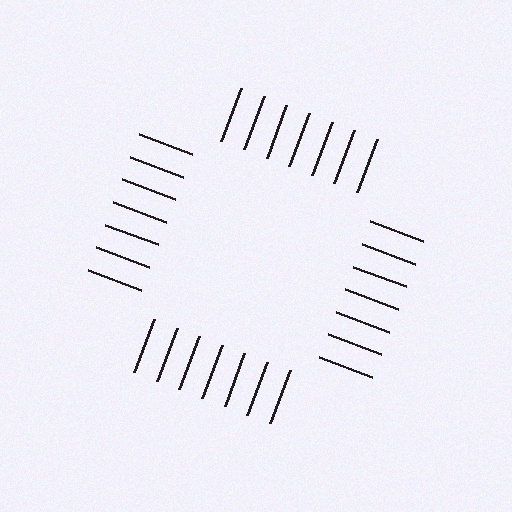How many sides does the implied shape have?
4 sides — the line-ends trace a square.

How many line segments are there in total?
28 — 7 along each of the 4 edges.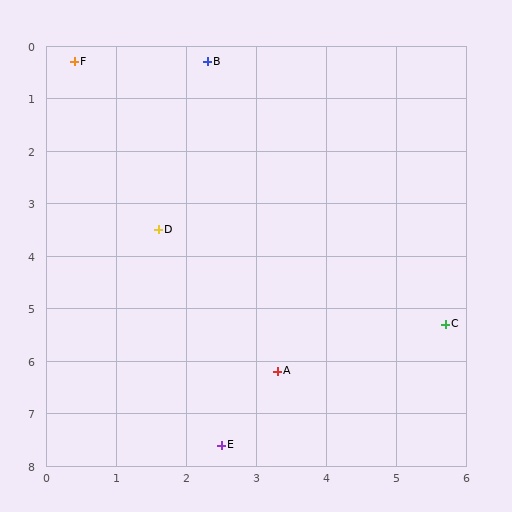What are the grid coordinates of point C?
Point C is at approximately (5.7, 5.3).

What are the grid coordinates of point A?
Point A is at approximately (3.3, 6.2).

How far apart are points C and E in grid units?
Points C and E are about 3.9 grid units apart.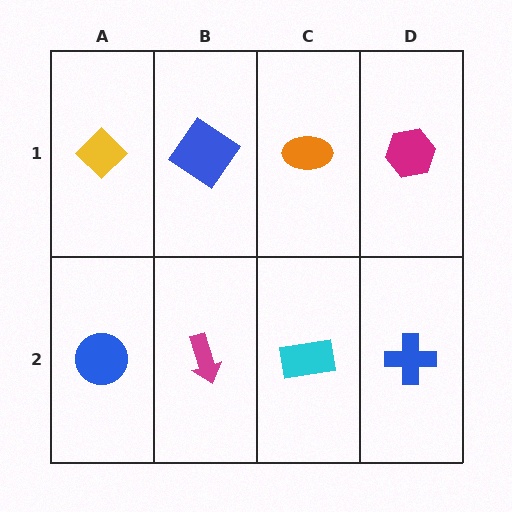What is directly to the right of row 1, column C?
A magenta hexagon.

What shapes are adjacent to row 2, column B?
A blue diamond (row 1, column B), a blue circle (row 2, column A), a cyan rectangle (row 2, column C).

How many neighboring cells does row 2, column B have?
3.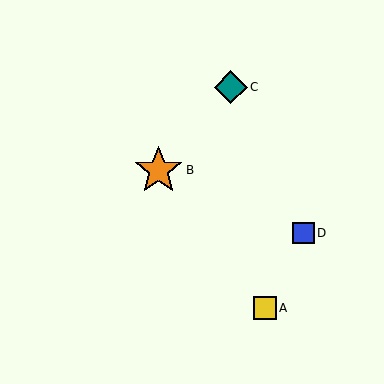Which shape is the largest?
The orange star (labeled B) is the largest.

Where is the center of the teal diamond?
The center of the teal diamond is at (231, 87).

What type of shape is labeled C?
Shape C is a teal diamond.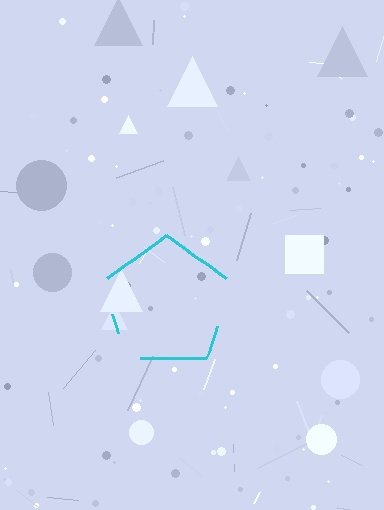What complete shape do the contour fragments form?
The contour fragments form a pentagon.